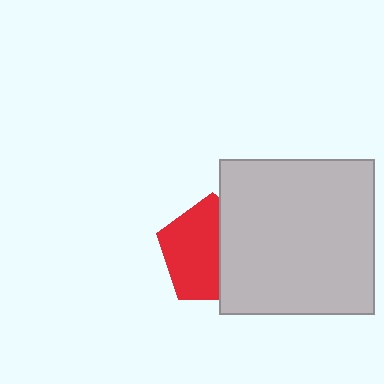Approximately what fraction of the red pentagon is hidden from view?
Roughly 41% of the red pentagon is hidden behind the light gray square.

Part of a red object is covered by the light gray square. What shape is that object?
It is a pentagon.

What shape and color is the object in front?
The object in front is a light gray square.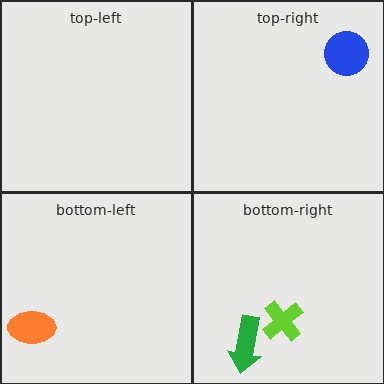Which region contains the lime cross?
The bottom-right region.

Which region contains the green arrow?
The bottom-right region.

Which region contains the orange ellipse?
The bottom-left region.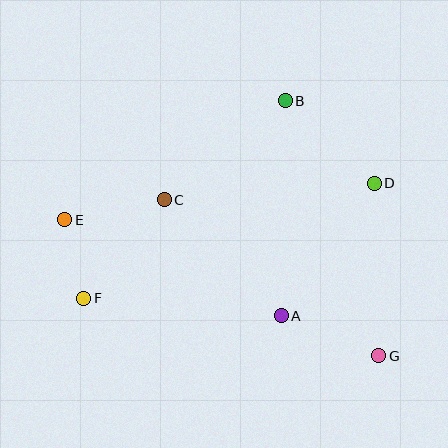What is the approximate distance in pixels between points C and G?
The distance between C and G is approximately 265 pixels.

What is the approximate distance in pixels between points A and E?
The distance between A and E is approximately 237 pixels.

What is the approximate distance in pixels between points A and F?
The distance between A and F is approximately 198 pixels.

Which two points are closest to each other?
Points E and F are closest to each other.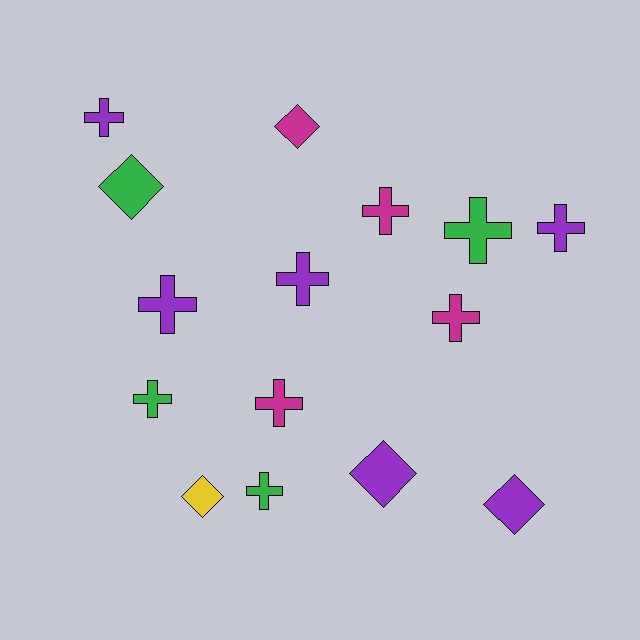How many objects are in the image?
There are 15 objects.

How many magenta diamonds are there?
There is 1 magenta diamond.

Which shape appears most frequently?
Cross, with 10 objects.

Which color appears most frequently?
Purple, with 6 objects.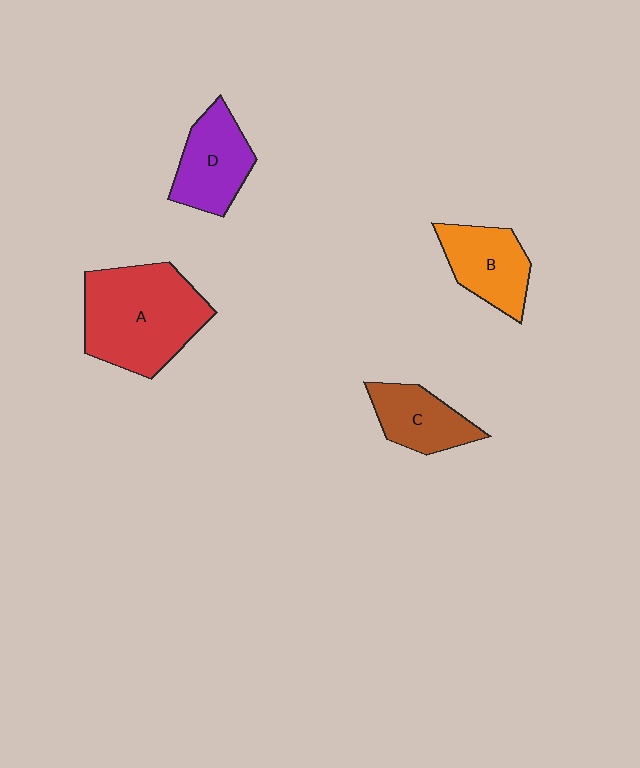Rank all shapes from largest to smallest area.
From largest to smallest: A (red), D (purple), B (orange), C (brown).